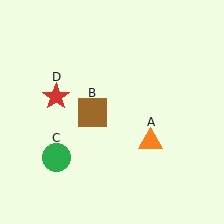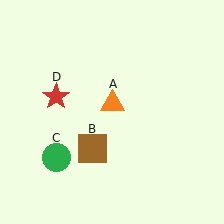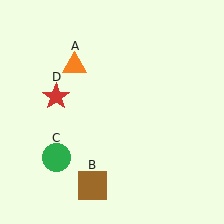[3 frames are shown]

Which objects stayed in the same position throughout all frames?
Green circle (object C) and red star (object D) remained stationary.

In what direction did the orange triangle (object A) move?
The orange triangle (object A) moved up and to the left.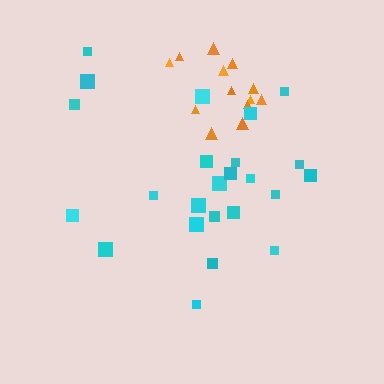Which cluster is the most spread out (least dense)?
Cyan.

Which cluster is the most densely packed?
Orange.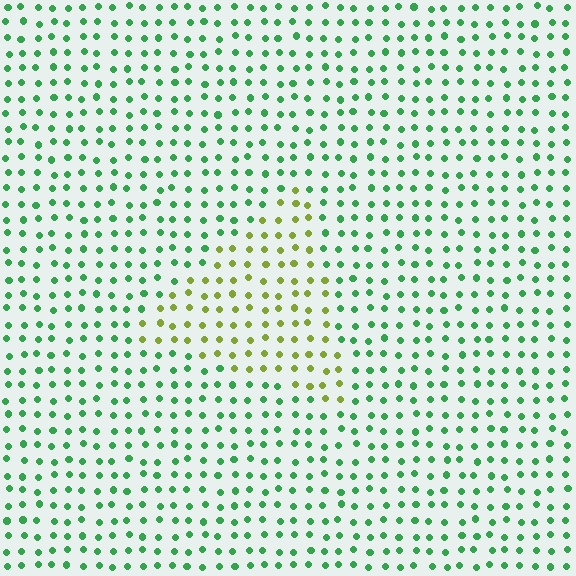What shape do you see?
I see a triangle.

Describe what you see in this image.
The image is filled with small green elements in a uniform arrangement. A triangle-shaped region is visible where the elements are tinted to a slightly different hue, forming a subtle color boundary.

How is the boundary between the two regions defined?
The boundary is defined purely by a slight shift in hue (about 54 degrees). Spacing, size, and orientation are identical on both sides.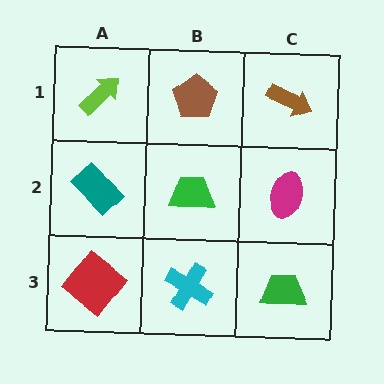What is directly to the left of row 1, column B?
A lime arrow.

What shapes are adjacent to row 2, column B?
A brown pentagon (row 1, column B), a cyan cross (row 3, column B), a teal rectangle (row 2, column A), a magenta ellipse (row 2, column C).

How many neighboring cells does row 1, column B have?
3.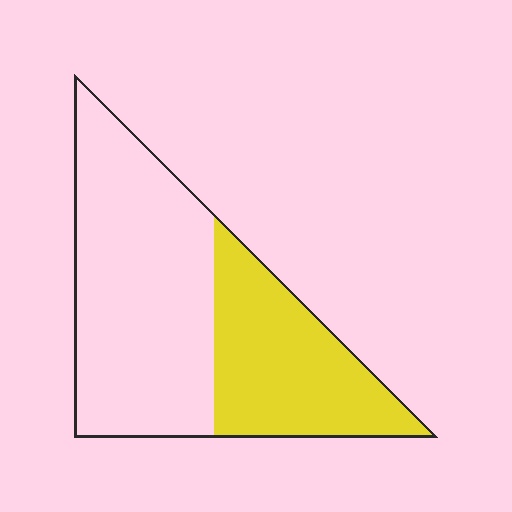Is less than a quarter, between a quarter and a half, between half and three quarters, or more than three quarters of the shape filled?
Between a quarter and a half.